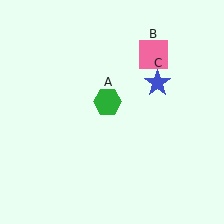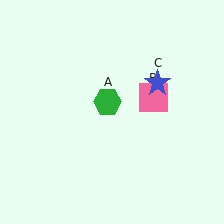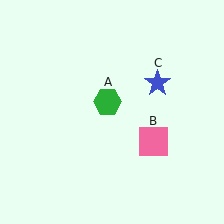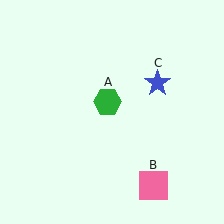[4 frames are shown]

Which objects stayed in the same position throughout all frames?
Green hexagon (object A) and blue star (object C) remained stationary.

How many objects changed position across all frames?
1 object changed position: pink square (object B).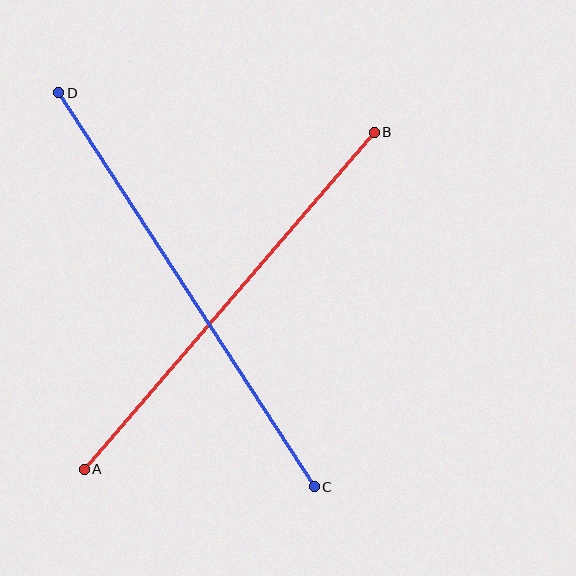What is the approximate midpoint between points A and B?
The midpoint is at approximately (229, 301) pixels.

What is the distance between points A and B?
The distance is approximately 445 pixels.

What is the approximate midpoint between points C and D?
The midpoint is at approximately (187, 290) pixels.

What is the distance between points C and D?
The distance is approximately 469 pixels.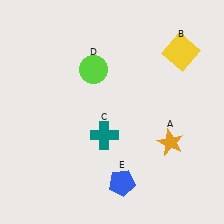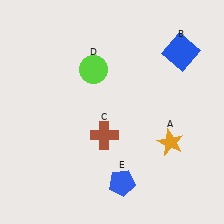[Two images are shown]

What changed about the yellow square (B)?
In Image 1, B is yellow. In Image 2, it changed to blue.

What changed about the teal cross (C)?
In Image 1, C is teal. In Image 2, it changed to brown.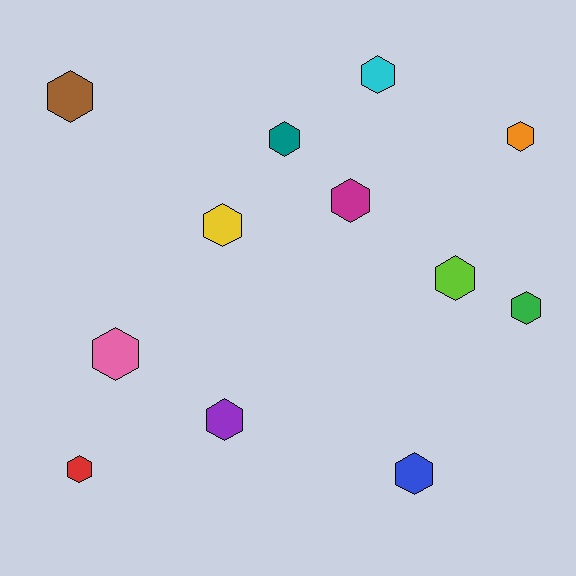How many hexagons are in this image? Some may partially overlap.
There are 12 hexagons.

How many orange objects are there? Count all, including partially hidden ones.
There is 1 orange object.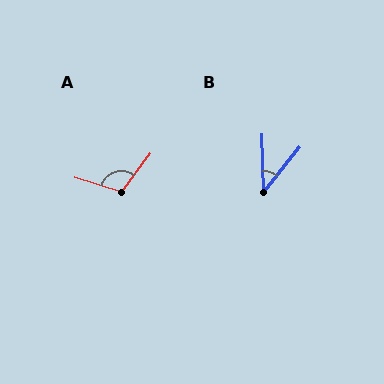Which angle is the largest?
A, at approximately 110 degrees.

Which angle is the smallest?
B, at approximately 41 degrees.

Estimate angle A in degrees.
Approximately 110 degrees.